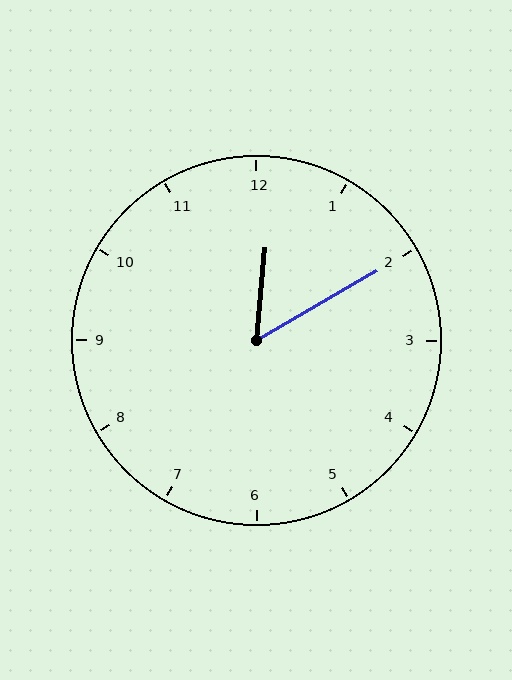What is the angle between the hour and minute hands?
Approximately 55 degrees.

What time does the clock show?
12:10.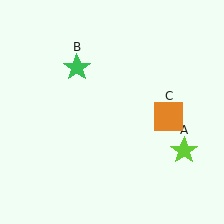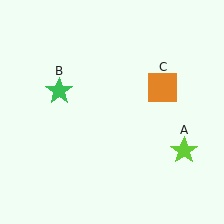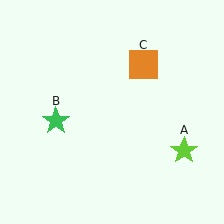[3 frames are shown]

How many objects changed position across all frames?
2 objects changed position: green star (object B), orange square (object C).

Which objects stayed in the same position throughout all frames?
Lime star (object A) remained stationary.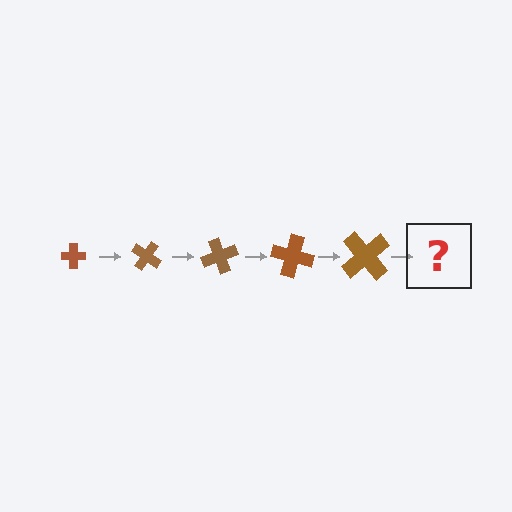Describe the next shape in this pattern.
It should be a cross, larger than the previous one and rotated 175 degrees from the start.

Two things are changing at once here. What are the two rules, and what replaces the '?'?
The two rules are that the cross grows larger each step and it rotates 35 degrees each step. The '?' should be a cross, larger than the previous one and rotated 175 degrees from the start.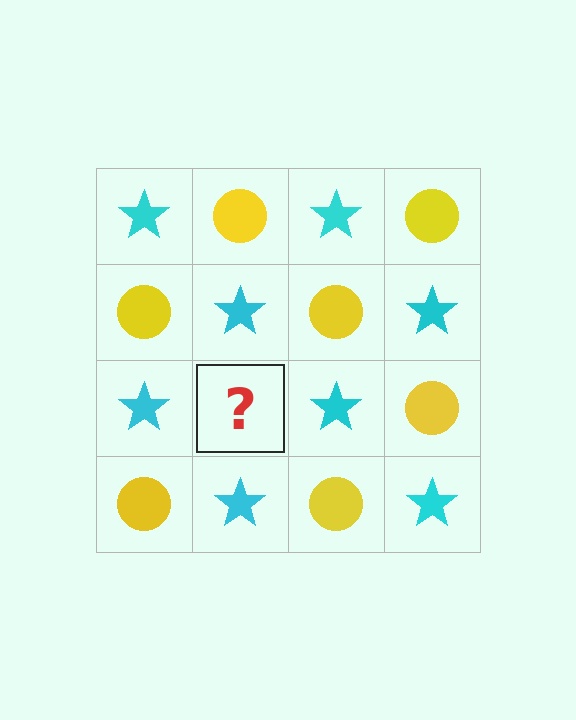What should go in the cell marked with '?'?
The missing cell should contain a yellow circle.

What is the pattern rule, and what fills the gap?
The rule is that it alternates cyan star and yellow circle in a checkerboard pattern. The gap should be filled with a yellow circle.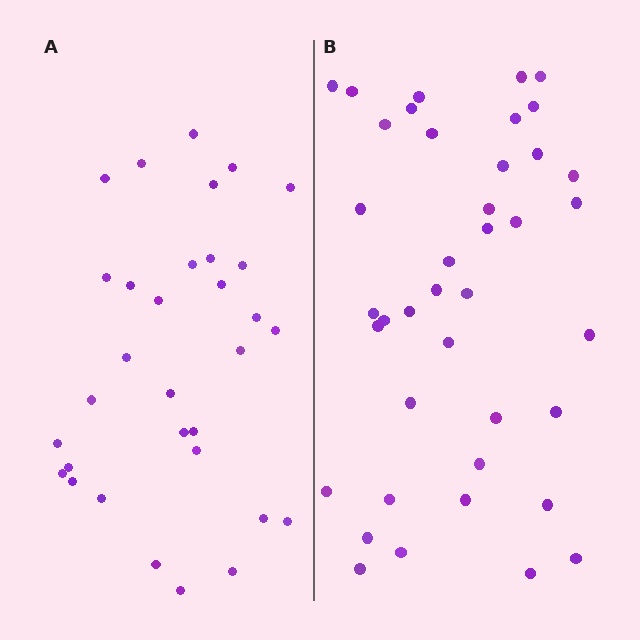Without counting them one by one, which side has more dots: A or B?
Region B (the right region) has more dots.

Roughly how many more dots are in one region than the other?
Region B has roughly 8 or so more dots than region A.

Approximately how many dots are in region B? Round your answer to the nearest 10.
About 40 dots.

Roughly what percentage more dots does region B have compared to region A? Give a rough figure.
About 25% more.